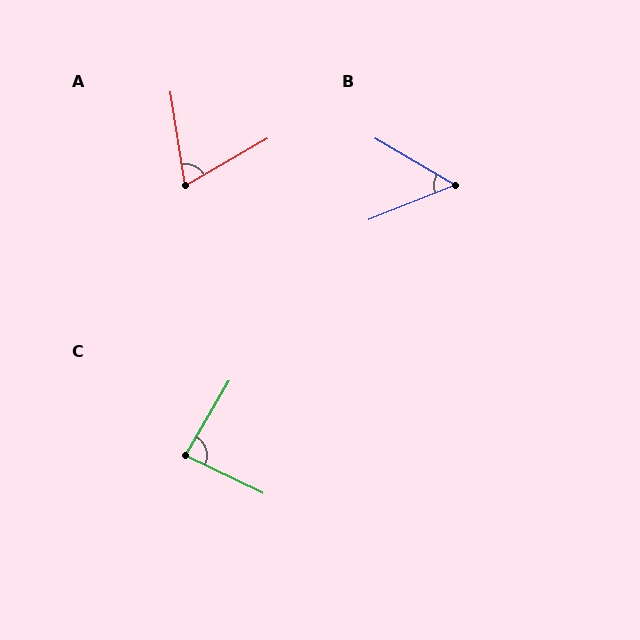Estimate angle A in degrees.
Approximately 69 degrees.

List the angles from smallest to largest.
B (52°), A (69°), C (85°).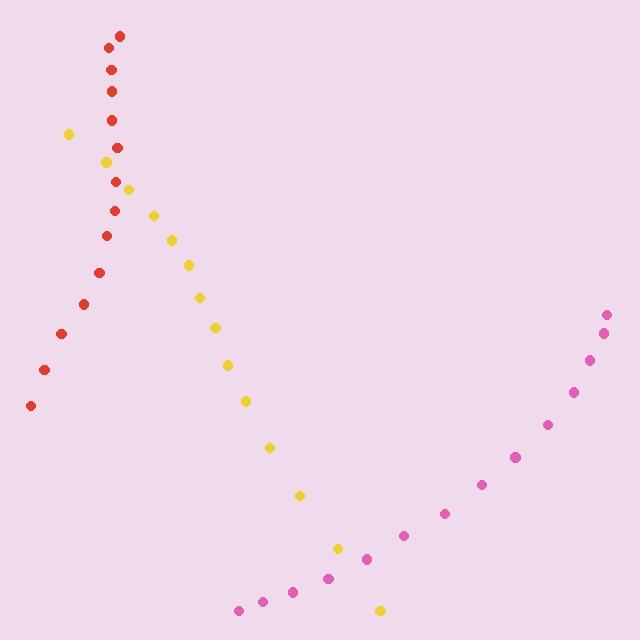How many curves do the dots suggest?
There are 3 distinct paths.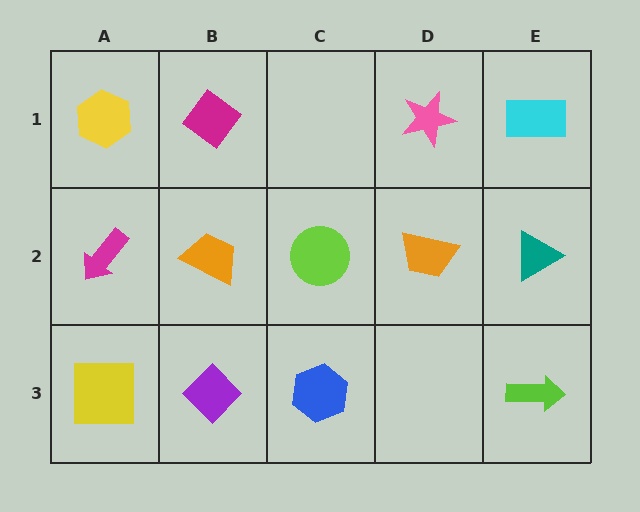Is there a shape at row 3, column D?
No, that cell is empty.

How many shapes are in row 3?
4 shapes.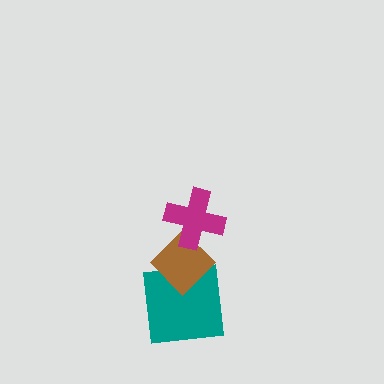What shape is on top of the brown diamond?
The magenta cross is on top of the brown diamond.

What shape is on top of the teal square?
The brown diamond is on top of the teal square.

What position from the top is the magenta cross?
The magenta cross is 1st from the top.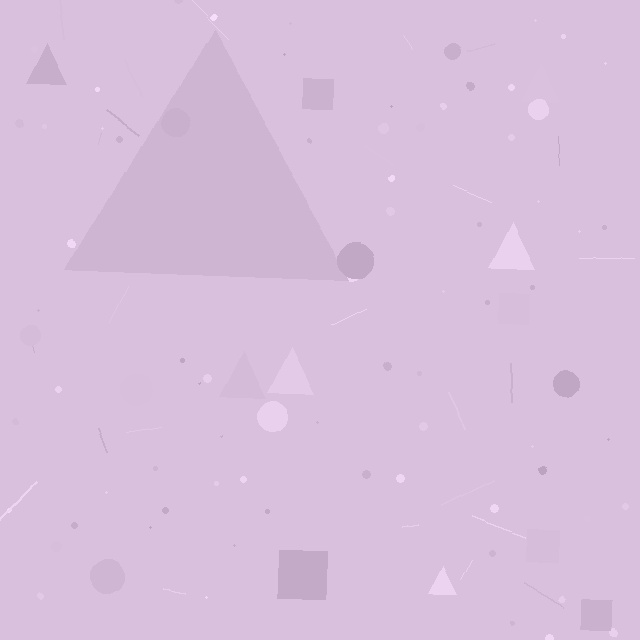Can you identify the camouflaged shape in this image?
The camouflaged shape is a triangle.